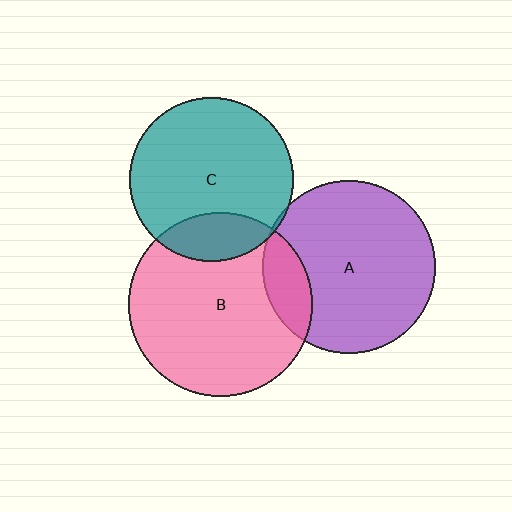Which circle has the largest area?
Circle B (pink).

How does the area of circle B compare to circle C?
Approximately 1.3 times.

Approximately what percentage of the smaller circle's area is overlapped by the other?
Approximately 20%.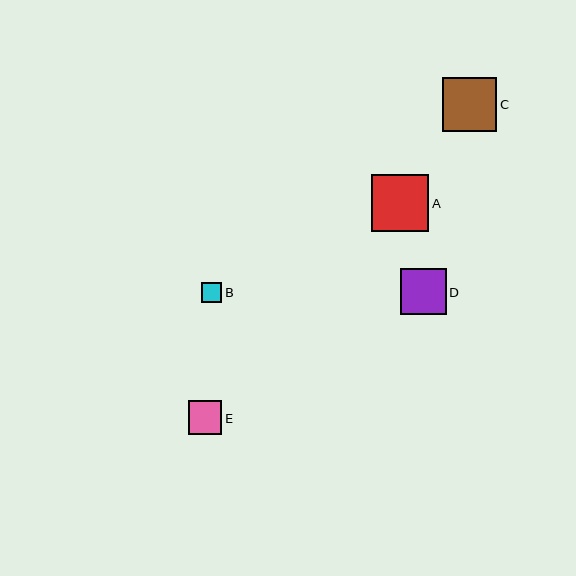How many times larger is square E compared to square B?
Square E is approximately 1.6 times the size of square B.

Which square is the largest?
Square A is the largest with a size of approximately 57 pixels.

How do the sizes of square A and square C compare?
Square A and square C are approximately the same size.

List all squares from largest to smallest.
From largest to smallest: A, C, D, E, B.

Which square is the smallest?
Square B is the smallest with a size of approximately 21 pixels.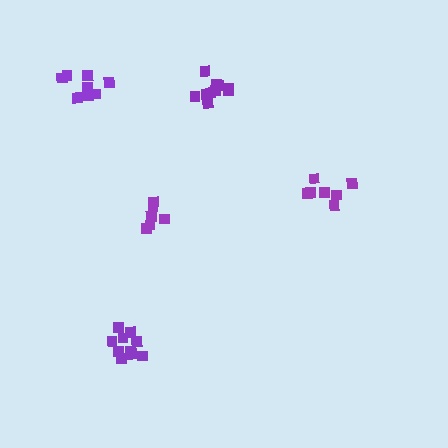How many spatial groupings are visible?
There are 5 spatial groupings.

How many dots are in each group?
Group 1: 7 dots, Group 2: 6 dots, Group 3: 8 dots, Group 4: 10 dots, Group 5: 10 dots (41 total).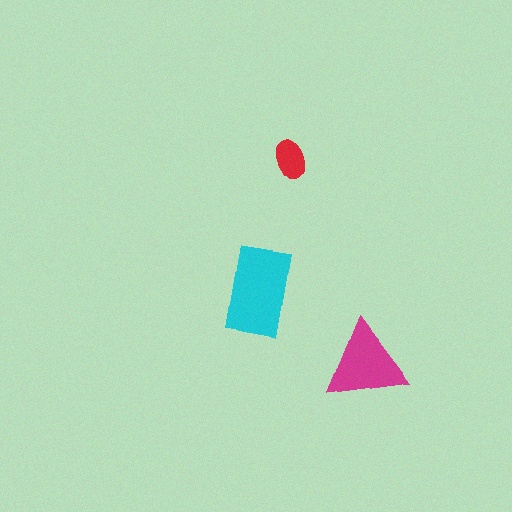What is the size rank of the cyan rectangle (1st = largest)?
1st.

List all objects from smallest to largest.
The red ellipse, the magenta triangle, the cyan rectangle.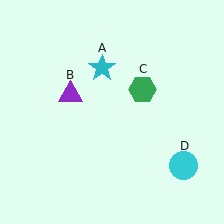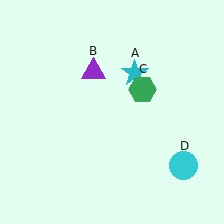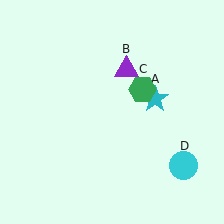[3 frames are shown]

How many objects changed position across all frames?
2 objects changed position: cyan star (object A), purple triangle (object B).